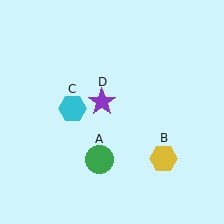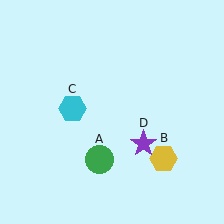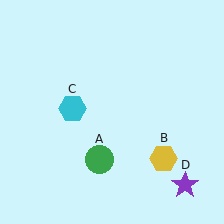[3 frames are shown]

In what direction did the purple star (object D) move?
The purple star (object D) moved down and to the right.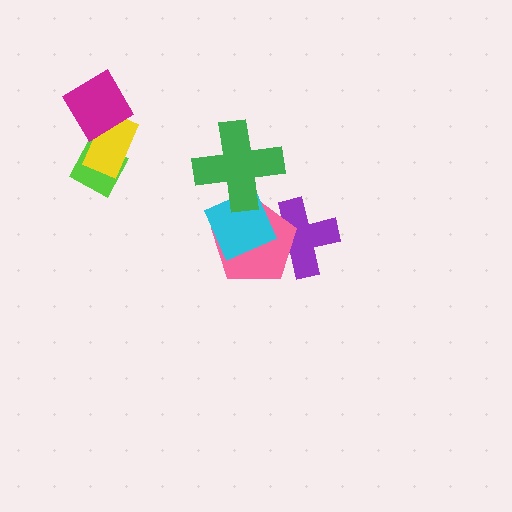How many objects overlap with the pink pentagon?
3 objects overlap with the pink pentagon.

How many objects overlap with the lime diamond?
1 object overlaps with the lime diamond.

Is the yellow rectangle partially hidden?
Yes, it is partially covered by another shape.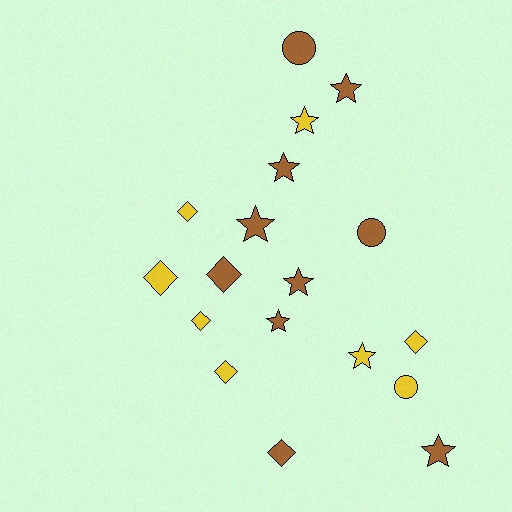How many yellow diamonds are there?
There are 5 yellow diamonds.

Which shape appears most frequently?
Star, with 8 objects.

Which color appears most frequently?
Brown, with 10 objects.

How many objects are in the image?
There are 18 objects.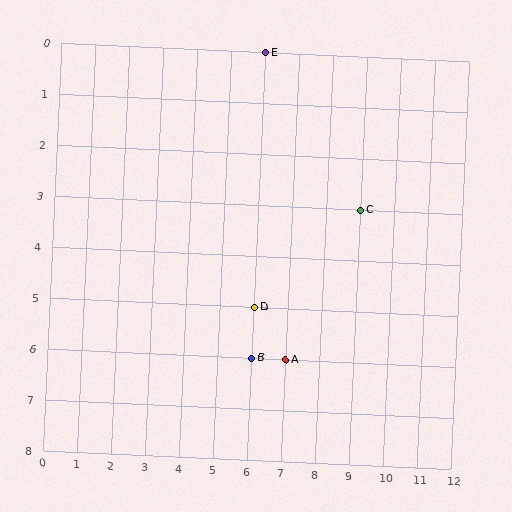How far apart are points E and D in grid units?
Points E and D are 5 rows apart.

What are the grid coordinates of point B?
Point B is at grid coordinates (6, 6).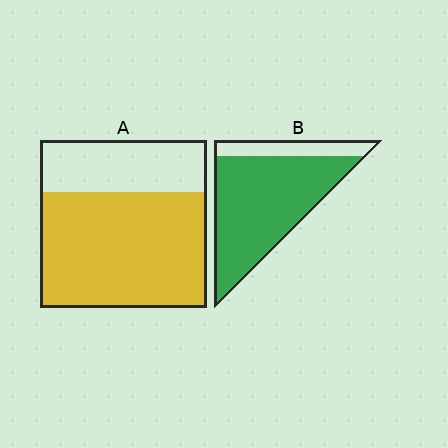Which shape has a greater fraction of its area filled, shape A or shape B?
Shape B.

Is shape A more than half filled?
Yes.